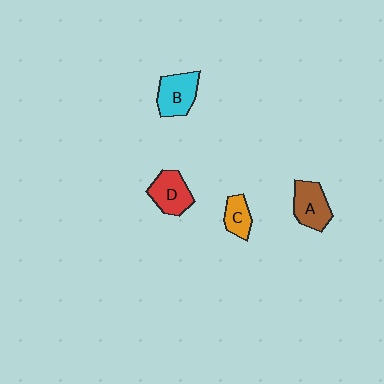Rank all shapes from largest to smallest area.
From largest to smallest: B (cyan), A (brown), D (red), C (orange).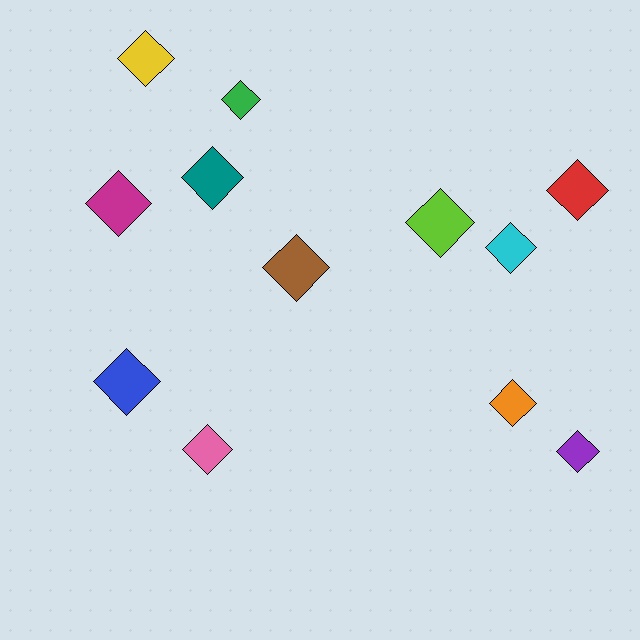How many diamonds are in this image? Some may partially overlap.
There are 12 diamonds.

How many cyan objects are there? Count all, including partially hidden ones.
There is 1 cyan object.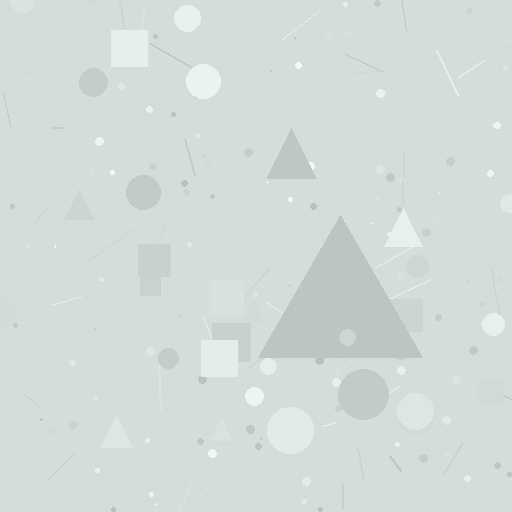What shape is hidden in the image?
A triangle is hidden in the image.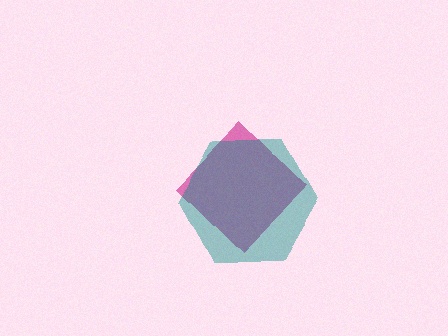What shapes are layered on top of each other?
The layered shapes are: a magenta diamond, a teal hexagon.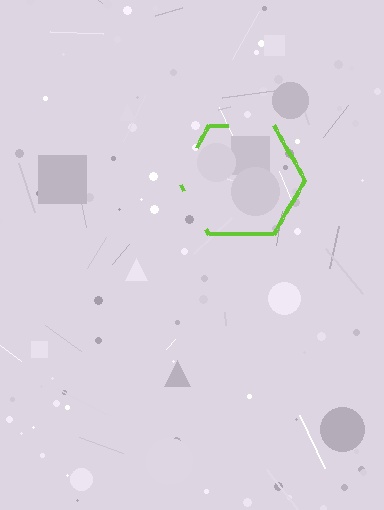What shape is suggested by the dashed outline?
The dashed outline suggests a hexagon.